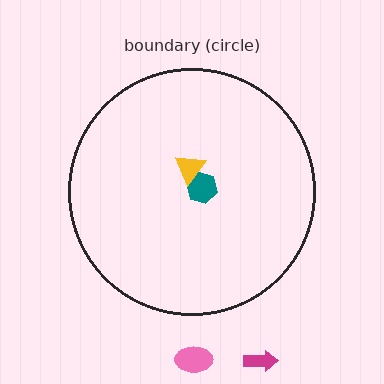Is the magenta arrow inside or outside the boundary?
Outside.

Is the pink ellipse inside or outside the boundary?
Outside.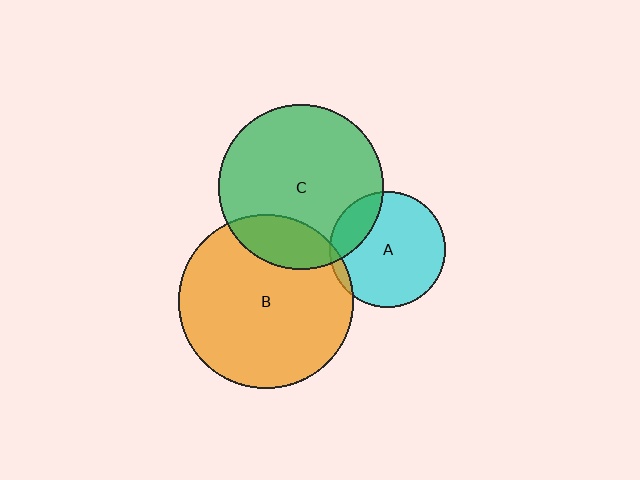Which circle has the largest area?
Circle B (orange).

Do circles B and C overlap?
Yes.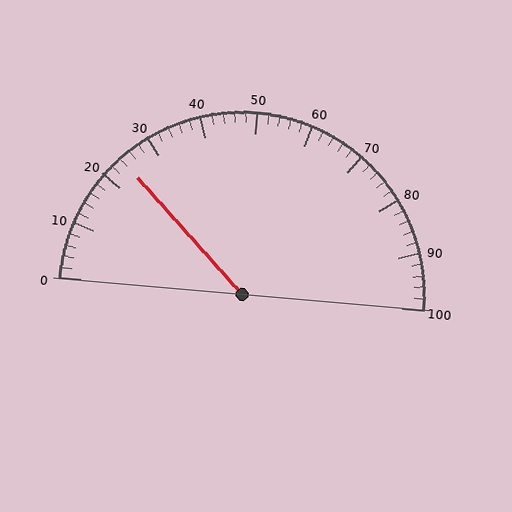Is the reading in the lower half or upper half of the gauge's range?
The reading is in the lower half of the range (0 to 100).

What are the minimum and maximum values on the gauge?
The gauge ranges from 0 to 100.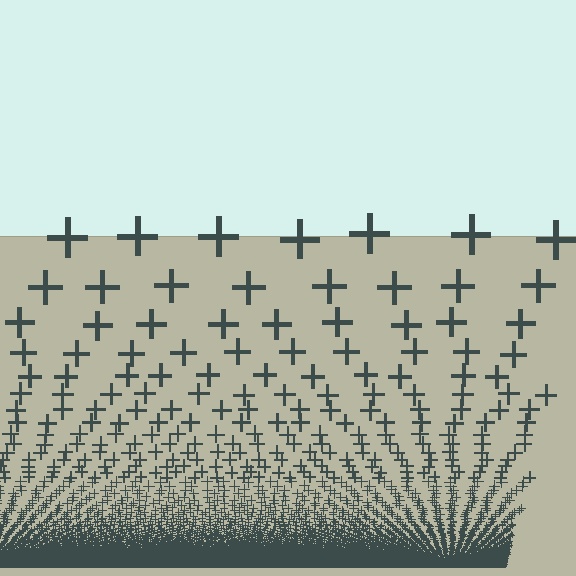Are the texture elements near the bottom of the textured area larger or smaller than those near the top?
Smaller. The gradient is inverted — elements near the bottom are smaller and denser.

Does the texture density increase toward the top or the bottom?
Density increases toward the bottom.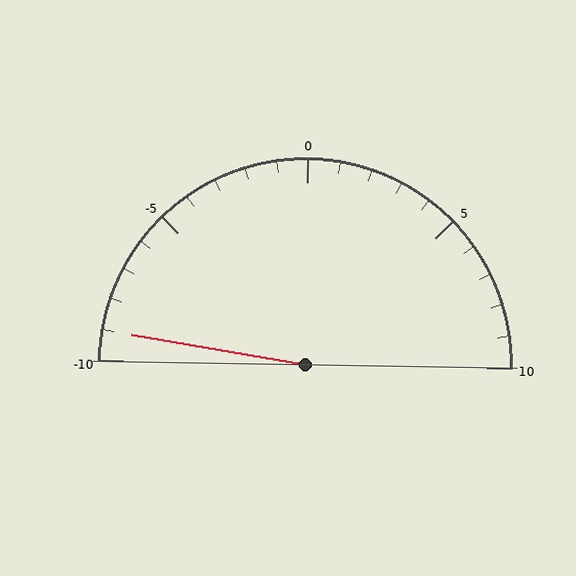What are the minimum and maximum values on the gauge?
The gauge ranges from -10 to 10.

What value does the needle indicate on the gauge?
The needle indicates approximately -9.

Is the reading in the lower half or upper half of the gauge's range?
The reading is in the lower half of the range (-10 to 10).